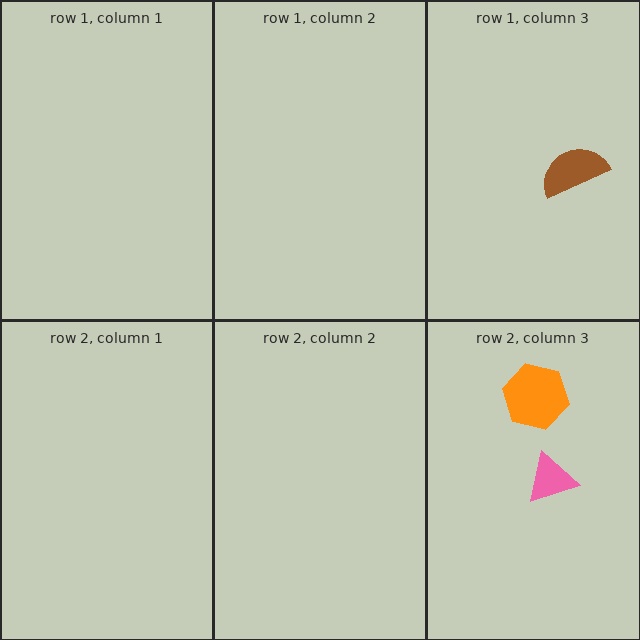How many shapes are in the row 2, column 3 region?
2.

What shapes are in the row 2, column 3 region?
The pink triangle, the orange hexagon.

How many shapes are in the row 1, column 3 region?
1.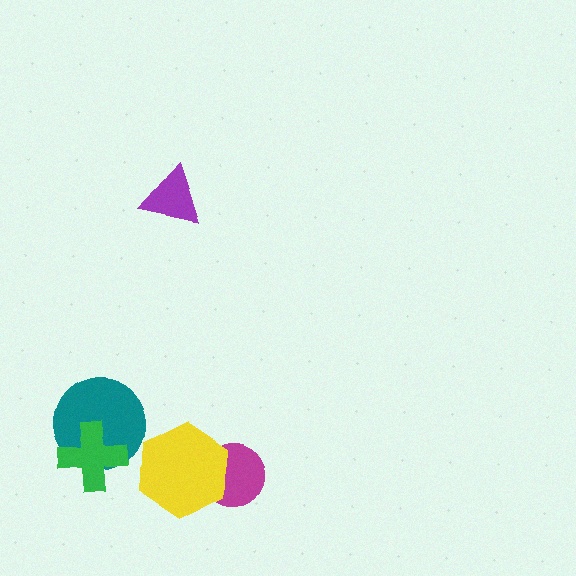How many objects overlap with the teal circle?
1 object overlaps with the teal circle.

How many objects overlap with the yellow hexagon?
1 object overlaps with the yellow hexagon.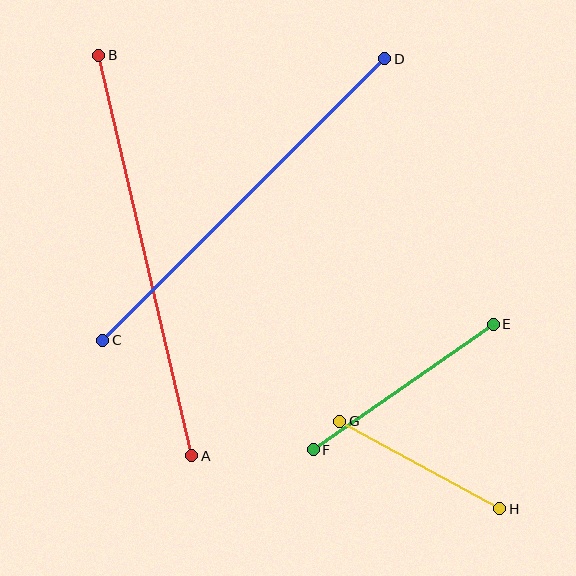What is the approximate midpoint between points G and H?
The midpoint is at approximately (420, 465) pixels.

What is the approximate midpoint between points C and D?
The midpoint is at approximately (244, 199) pixels.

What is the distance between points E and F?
The distance is approximately 219 pixels.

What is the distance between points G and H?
The distance is approximately 182 pixels.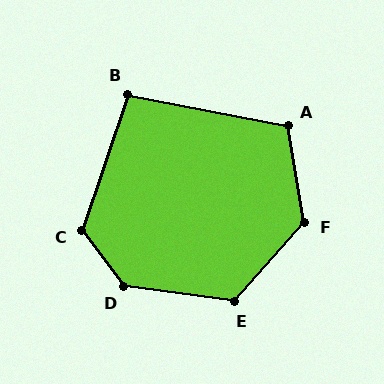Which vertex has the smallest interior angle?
B, at approximately 98 degrees.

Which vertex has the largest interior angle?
D, at approximately 134 degrees.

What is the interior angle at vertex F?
Approximately 128 degrees (obtuse).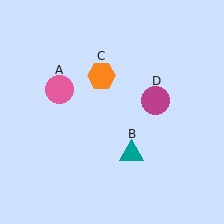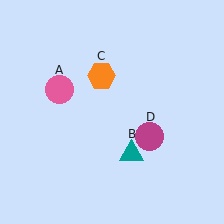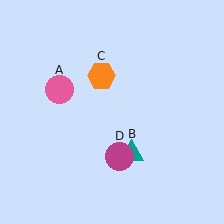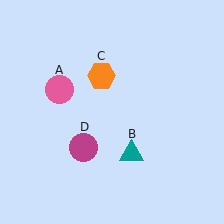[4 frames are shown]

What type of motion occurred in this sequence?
The magenta circle (object D) rotated clockwise around the center of the scene.